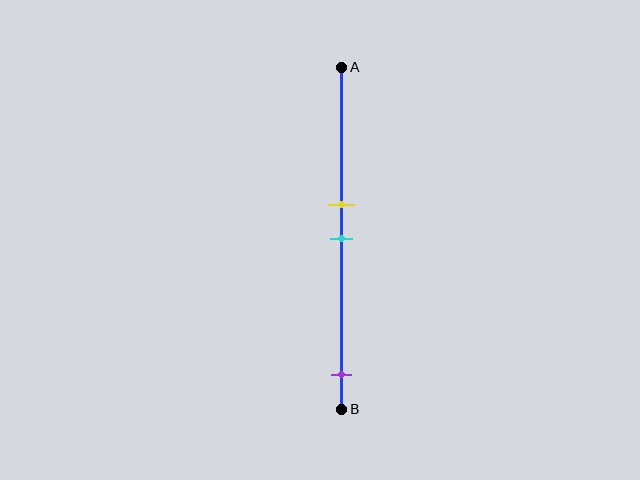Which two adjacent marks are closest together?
The yellow and cyan marks are the closest adjacent pair.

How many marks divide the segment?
There are 3 marks dividing the segment.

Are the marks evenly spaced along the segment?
No, the marks are not evenly spaced.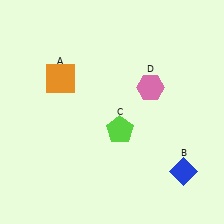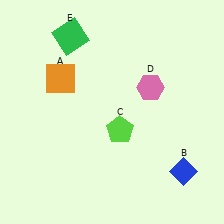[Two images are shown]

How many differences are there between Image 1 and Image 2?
There is 1 difference between the two images.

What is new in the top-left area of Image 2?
A green square (E) was added in the top-left area of Image 2.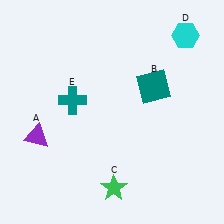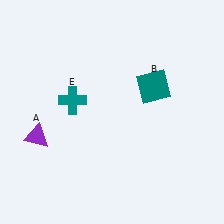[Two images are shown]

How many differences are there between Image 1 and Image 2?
There are 2 differences between the two images.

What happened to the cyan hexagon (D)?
The cyan hexagon (D) was removed in Image 2. It was in the top-right area of Image 1.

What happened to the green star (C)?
The green star (C) was removed in Image 2. It was in the bottom-right area of Image 1.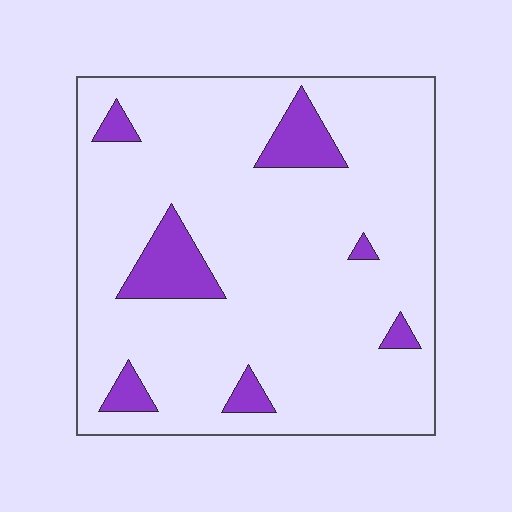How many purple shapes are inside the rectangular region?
7.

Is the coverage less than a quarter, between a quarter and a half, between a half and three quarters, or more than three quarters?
Less than a quarter.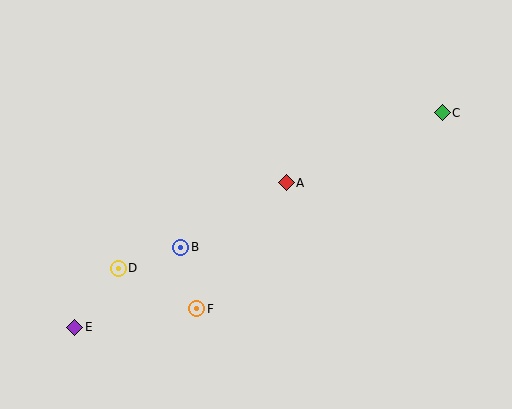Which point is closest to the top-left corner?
Point D is closest to the top-left corner.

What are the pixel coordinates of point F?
Point F is at (197, 309).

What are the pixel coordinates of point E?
Point E is at (75, 327).